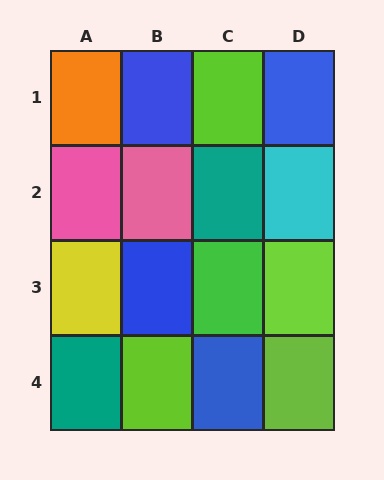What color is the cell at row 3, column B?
Blue.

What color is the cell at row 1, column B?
Blue.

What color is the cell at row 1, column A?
Orange.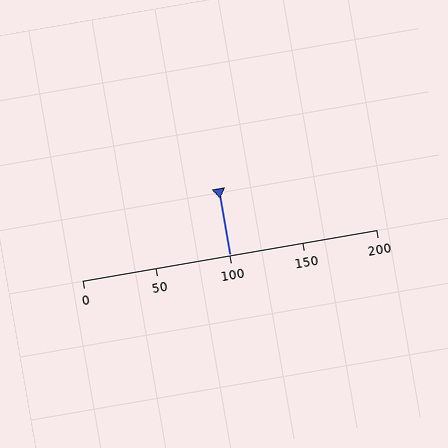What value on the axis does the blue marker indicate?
The marker indicates approximately 100.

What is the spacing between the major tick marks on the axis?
The major ticks are spaced 50 apart.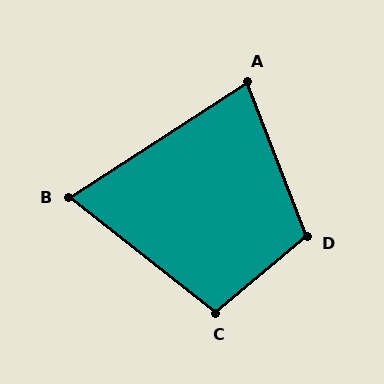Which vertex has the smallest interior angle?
B, at approximately 71 degrees.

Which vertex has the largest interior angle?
D, at approximately 109 degrees.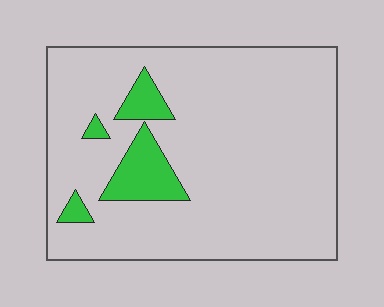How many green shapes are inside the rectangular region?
4.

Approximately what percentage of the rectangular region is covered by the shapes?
Approximately 10%.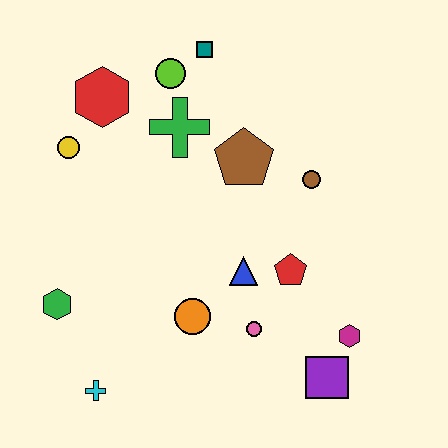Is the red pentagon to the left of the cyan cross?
No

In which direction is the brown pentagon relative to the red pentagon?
The brown pentagon is above the red pentagon.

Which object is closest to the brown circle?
The brown pentagon is closest to the brown circle.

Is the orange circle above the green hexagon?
No